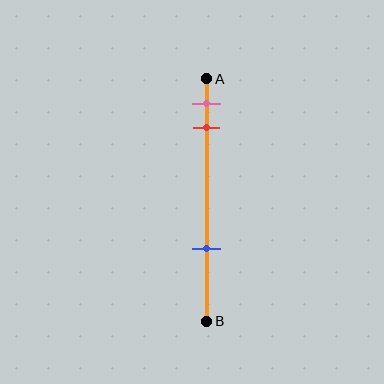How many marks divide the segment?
There are 3 marks dividing the segment.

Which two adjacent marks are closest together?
The pink and red marks are the closest adjacent pair.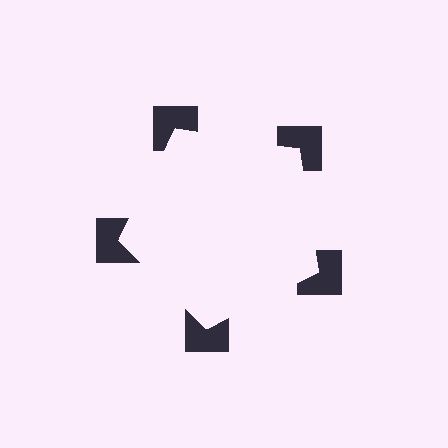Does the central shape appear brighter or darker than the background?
It typically appears slightly brighter than the background, even though no actual brightness change is drawn.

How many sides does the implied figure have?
5 sides.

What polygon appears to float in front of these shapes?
An illusory pentagon — its edges are inferred from the aligned wedge cuts in the notched squares, not physically drawn.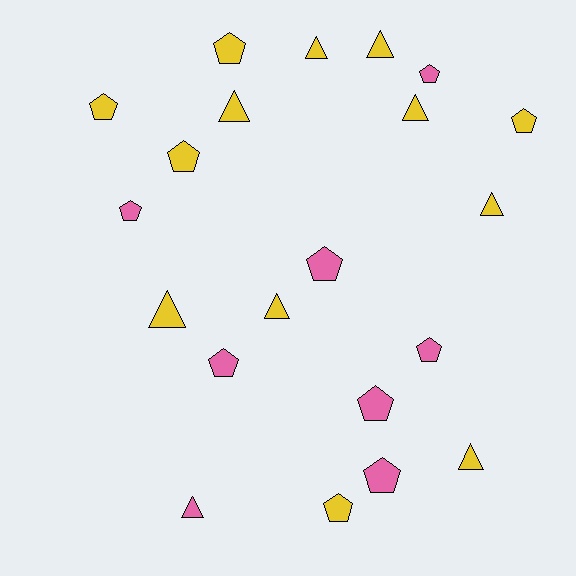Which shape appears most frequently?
Pentagon, with 12 objects.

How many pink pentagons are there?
There are 7 pink pentagons.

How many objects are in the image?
There are 21 objects.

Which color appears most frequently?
Yellow, with 13 objects.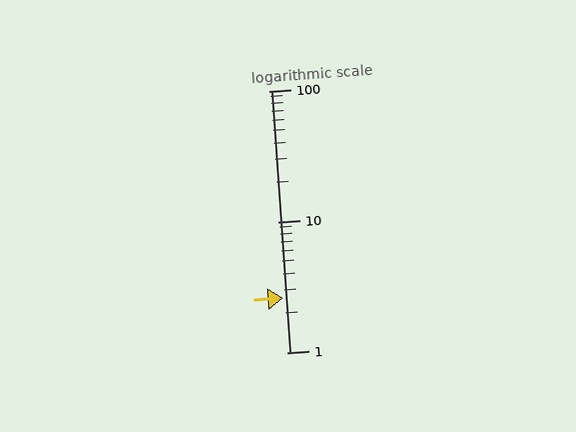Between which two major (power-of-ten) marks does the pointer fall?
The pointer is between 1 and 10.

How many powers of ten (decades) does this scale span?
The scale spans 2 decades, from 1 to 100.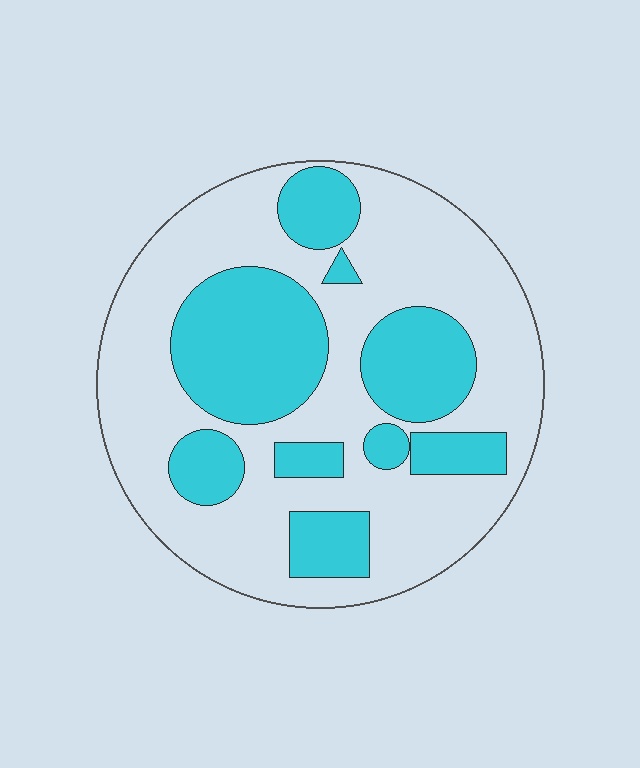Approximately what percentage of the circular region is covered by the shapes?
Approximately 35%.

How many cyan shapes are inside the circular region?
9.